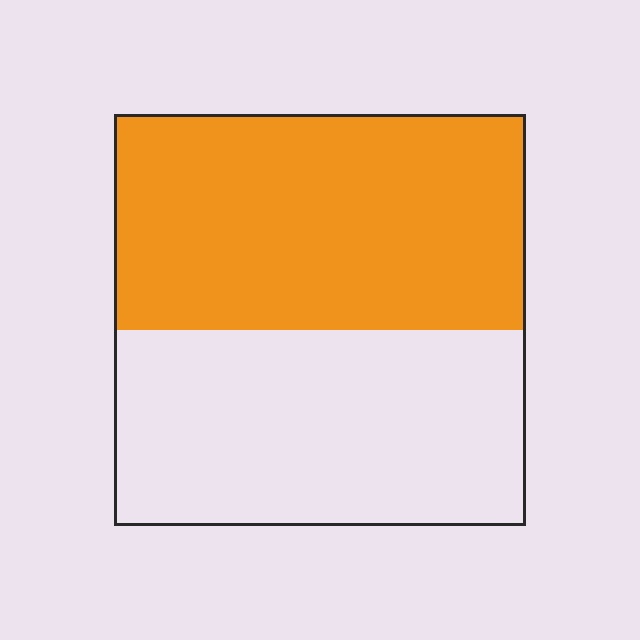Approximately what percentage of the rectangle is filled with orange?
Approximately 50%.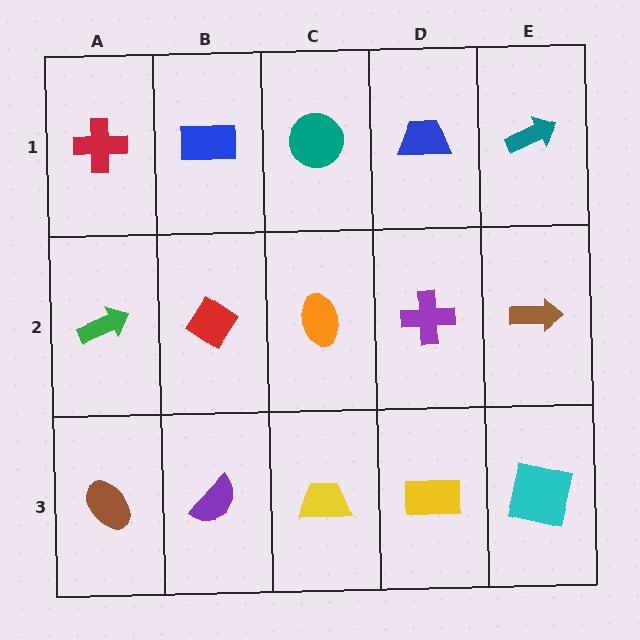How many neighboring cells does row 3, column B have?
3.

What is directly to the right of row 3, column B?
A yellow trapezoid.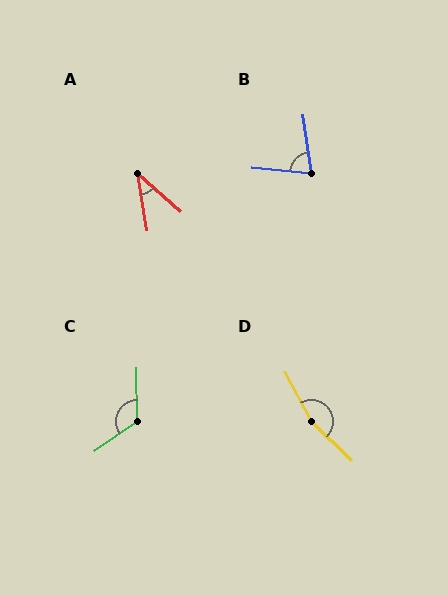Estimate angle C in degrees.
Approximately 125 degrees.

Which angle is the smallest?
A, at approximately 39 degrees.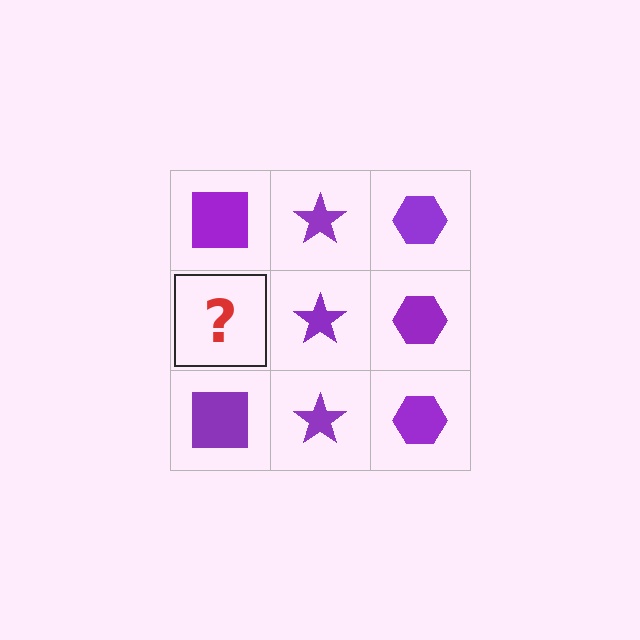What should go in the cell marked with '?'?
The missing cell should contain a purple square.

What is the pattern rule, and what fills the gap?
The rule is that each column has a consistent shape. The gap should be filled with a purple square.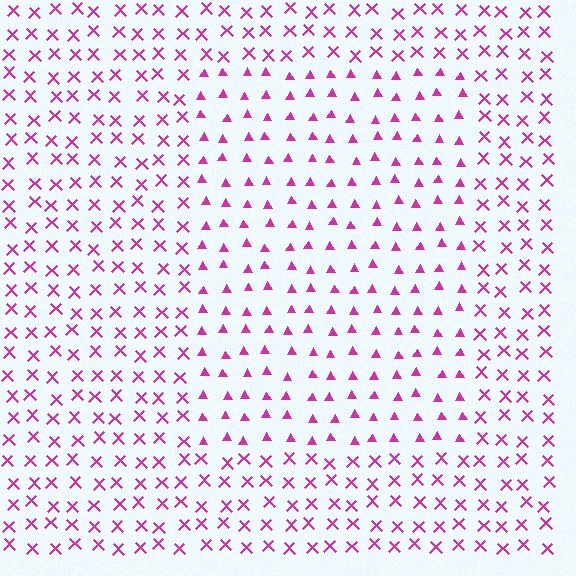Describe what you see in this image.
The image is filled with small magenta elements arranged in a uniform grid. A rectangle-shaped region contains triangles, while the surrounding area contains X marks. The boundary is defined purely by the change in element shape.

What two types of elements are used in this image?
The image uses triangles inside the rectangle region and X marks outside it.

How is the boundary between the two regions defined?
The boundary is defined by a change in element shape: triangles inside vs. X marks outside. All elements share the same color and spacing.